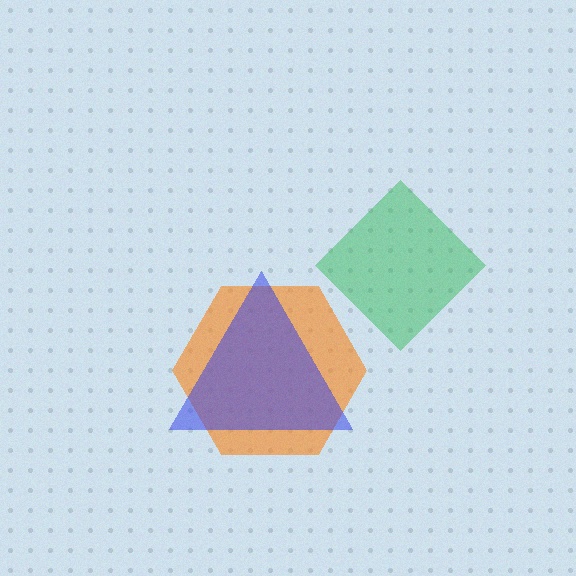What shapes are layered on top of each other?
The layered shapes are: a green diamond, an orange hexagon, a blue triangle.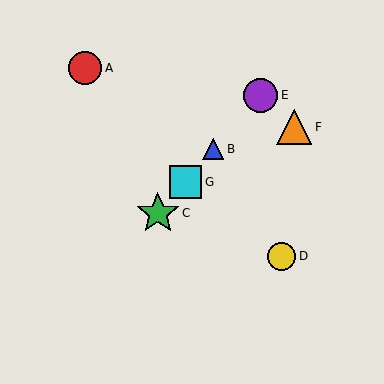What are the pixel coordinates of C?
Object C is at (158, 213).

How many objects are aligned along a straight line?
4 objects (B, C, E, G) are aligned along a straight line.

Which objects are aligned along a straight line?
Objects B, C, E, G are aligned along a straight line.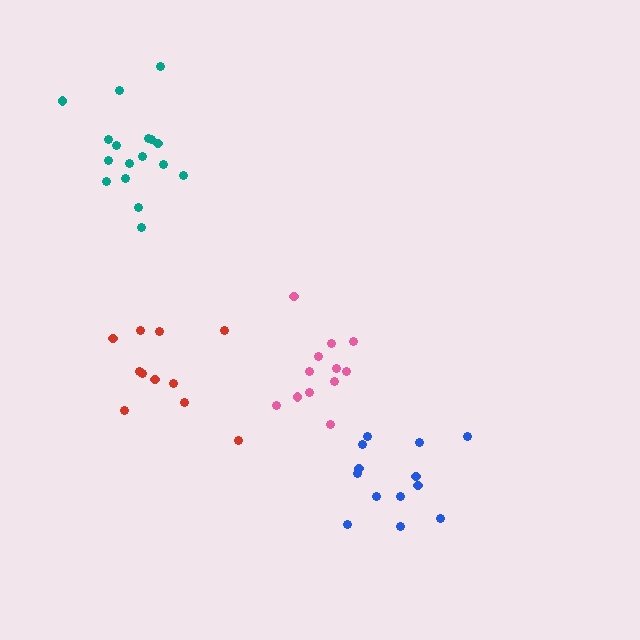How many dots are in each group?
Group 1: 17 dots, Group 2: 11 dots, Group 3: 12 dots, Group 4: 13 dots (53 total).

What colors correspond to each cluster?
The clusters are colored: teal, red, pink, blue.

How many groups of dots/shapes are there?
There are 4 groups.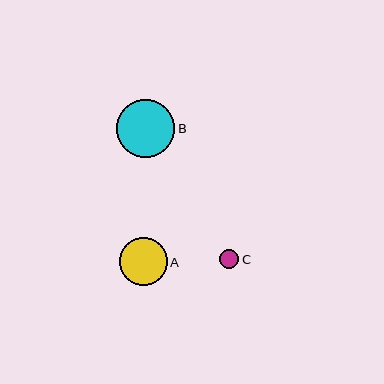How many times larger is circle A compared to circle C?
Circle A is approximately 2.5 times the size of circle C.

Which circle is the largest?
Circle B is the largest with a size of approximately 58 pixels.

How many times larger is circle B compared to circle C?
Circle B is approximately 3.0 times the size of circle C.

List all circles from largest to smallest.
From largest to smallest: B, A, C.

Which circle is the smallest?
Circle C is the smallest with a size of approximately 19 pixels.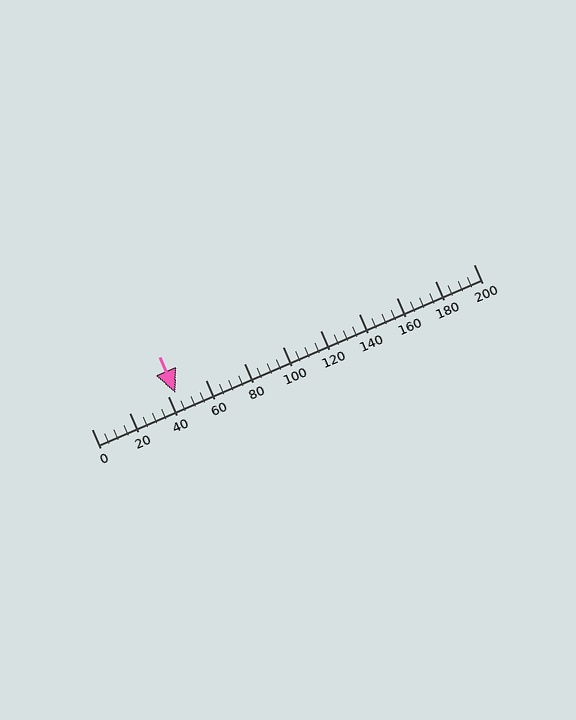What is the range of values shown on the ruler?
The ruler shows values from 0 to 200.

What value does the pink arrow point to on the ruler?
The pink arrow points to approximately 44.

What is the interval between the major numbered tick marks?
The major tick marks are spaced 20 units apart.